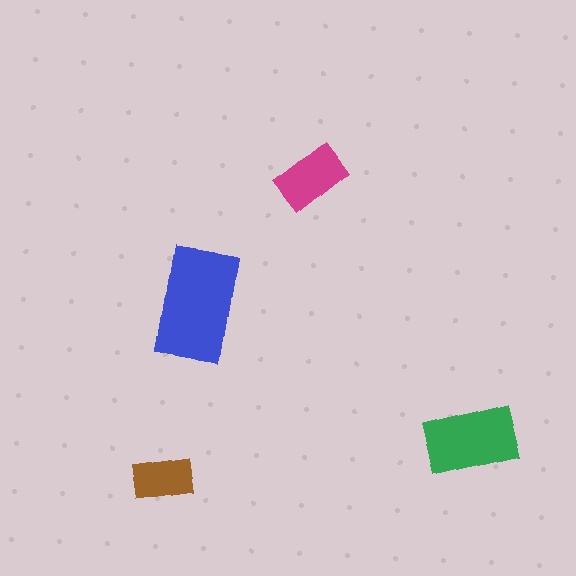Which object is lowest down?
The brown rectangle is bottommost.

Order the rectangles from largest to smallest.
the blue one, the green one, the magenta one, the brown one.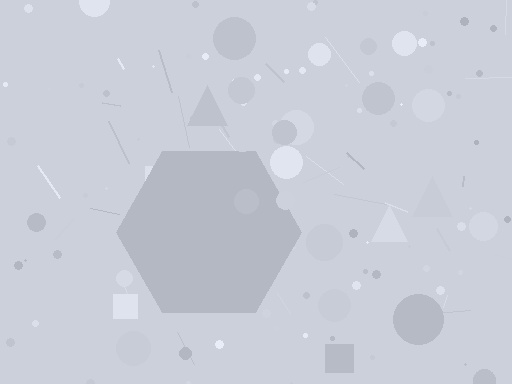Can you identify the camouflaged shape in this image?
The camouflaged shape is a hexagon.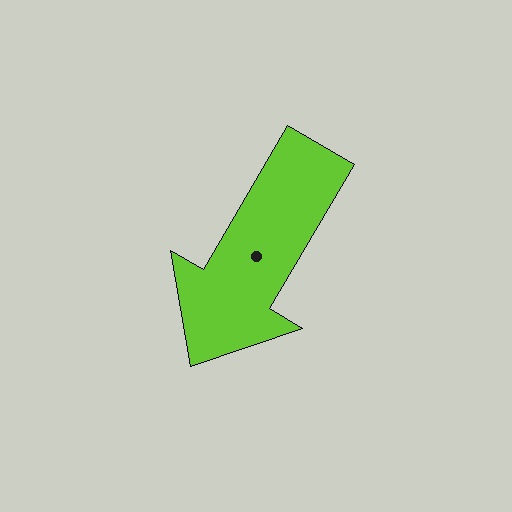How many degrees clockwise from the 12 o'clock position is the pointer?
Approximately 210 degrees.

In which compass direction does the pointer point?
Southwest.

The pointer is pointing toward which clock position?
Roughly 7 o'clock.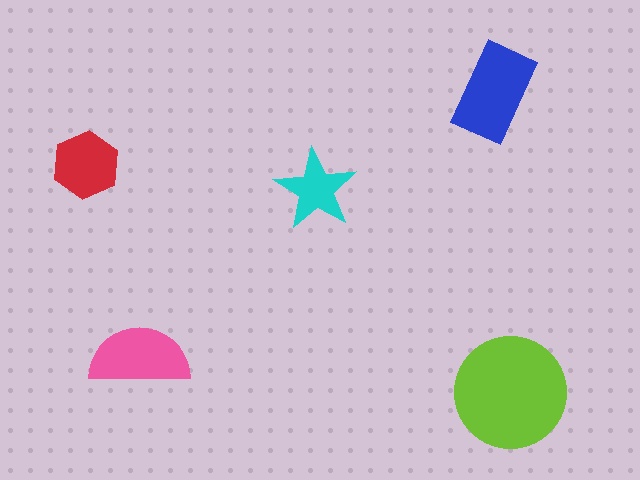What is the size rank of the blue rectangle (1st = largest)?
2nd.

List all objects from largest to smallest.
The lime circle, the blue rectangle, the pink semicircle, the red hexagon, the cyan star.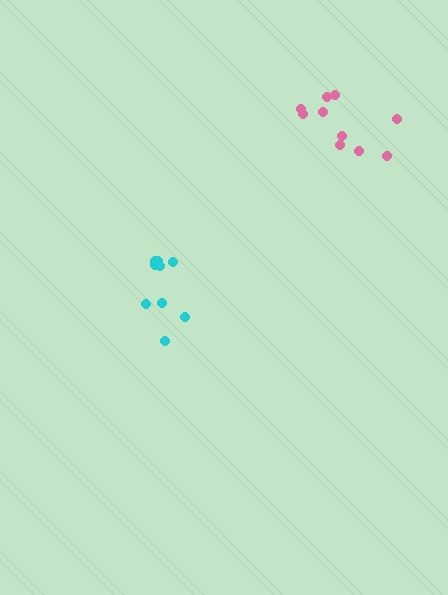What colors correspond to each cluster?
The clusters are colored: pink, cyan.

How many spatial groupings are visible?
There are 2 spatial groupings.